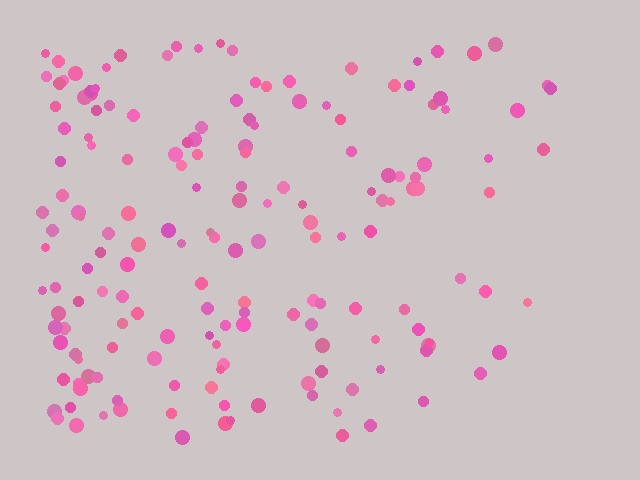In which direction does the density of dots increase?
From right to left, with the left side densest.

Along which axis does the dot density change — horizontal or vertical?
Horizontal.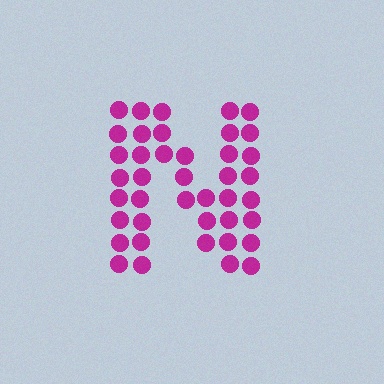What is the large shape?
The large shape is the letter N.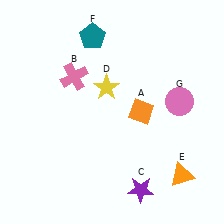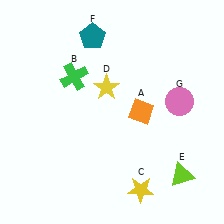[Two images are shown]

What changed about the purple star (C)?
In Image 1, C is purple. In Image 2, it changed to yellow.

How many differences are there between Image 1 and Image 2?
There are 3 differences between the two images.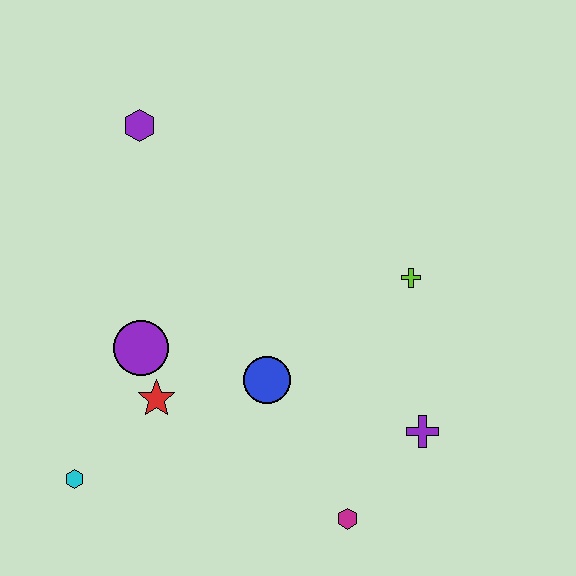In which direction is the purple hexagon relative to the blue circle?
The purple hexagon is above the blue circle.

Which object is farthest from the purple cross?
The purple hexagon is farthest from the purple cross.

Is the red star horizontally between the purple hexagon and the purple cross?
Yes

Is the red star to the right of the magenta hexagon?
No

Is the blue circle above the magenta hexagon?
Yes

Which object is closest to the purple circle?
The red star is closest to the purple circle.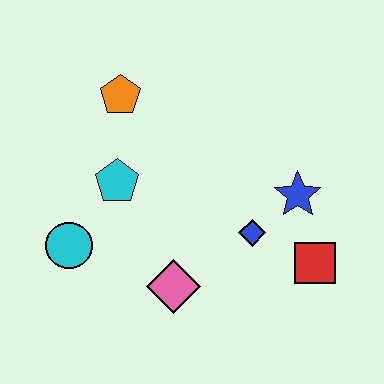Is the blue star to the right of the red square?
No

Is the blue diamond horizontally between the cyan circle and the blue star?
Yes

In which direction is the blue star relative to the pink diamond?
The blue star is to the right of the pink diamond.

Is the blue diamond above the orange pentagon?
No